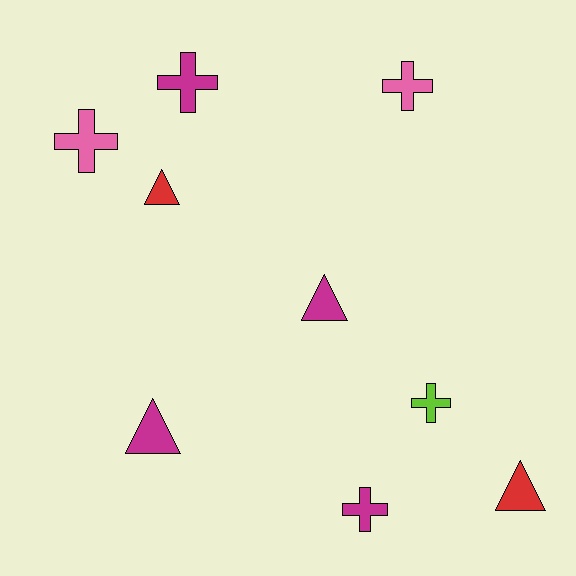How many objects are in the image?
There are 9 objects.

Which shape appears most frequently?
Cross, with 5 objects.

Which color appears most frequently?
Magenta, with 4 objects.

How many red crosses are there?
There are no red crosses.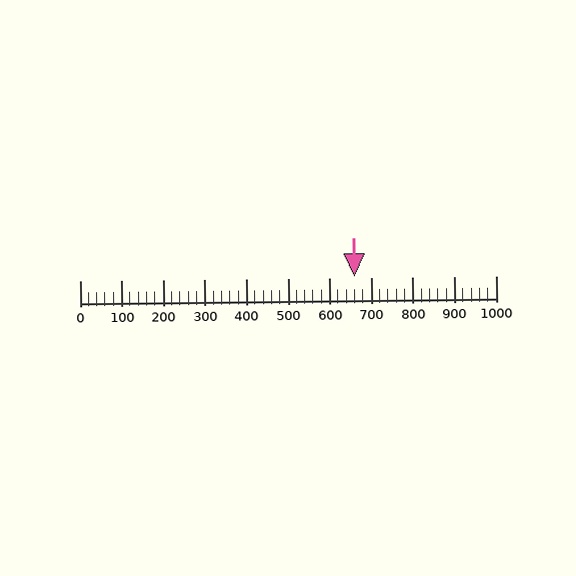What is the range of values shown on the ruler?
The ruler shows values from 0 to 1000.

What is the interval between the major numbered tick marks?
The major tick marks are spaced 100 units apart.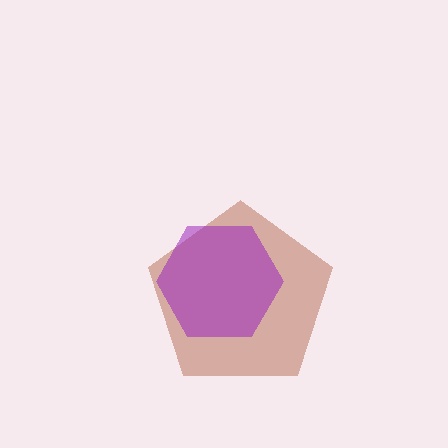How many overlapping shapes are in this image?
There are 2 overlapping shapes in the image.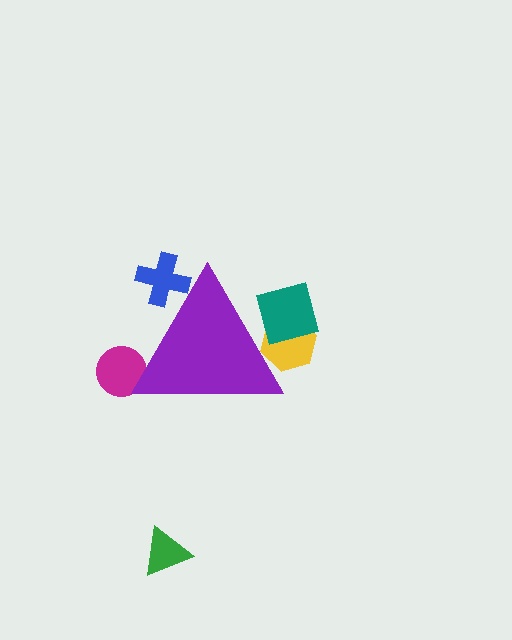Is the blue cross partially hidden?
Yes, the blue cross is partially hidden behind the purple triangle.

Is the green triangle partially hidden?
No, the green triangle is fully visible.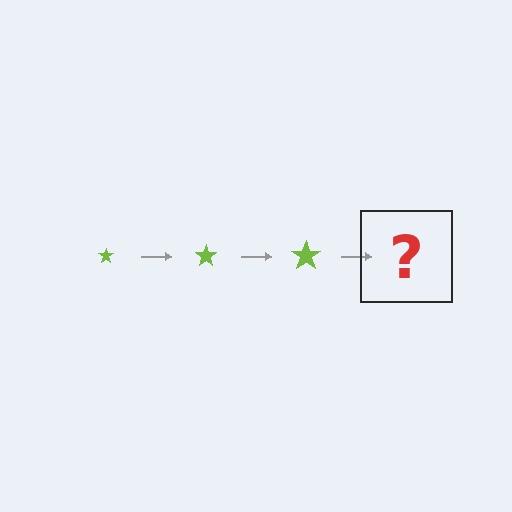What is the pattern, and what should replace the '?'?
The pattern is that the star gets progressively larger each step. The '?' should be a lime star, larger than the previous one.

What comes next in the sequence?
The next element should be a lime star, larger than the previous one.